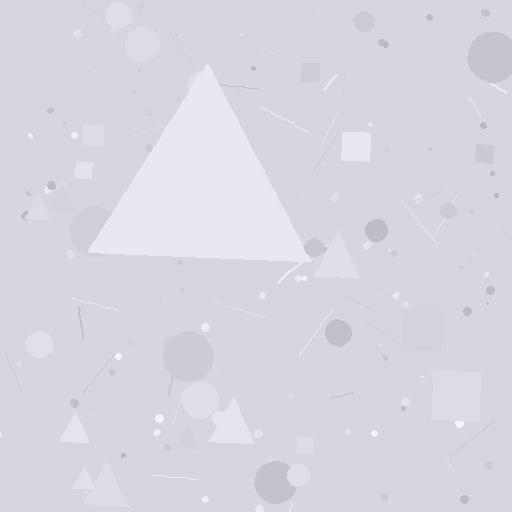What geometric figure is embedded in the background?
A triangle is embedded in the background.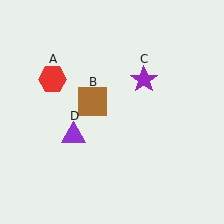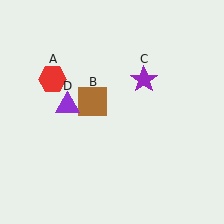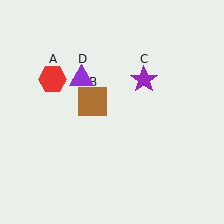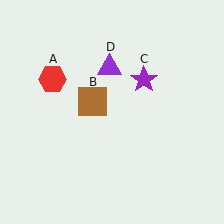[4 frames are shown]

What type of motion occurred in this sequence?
The purple triangle (object D) rotated clockwise around the center of the scene.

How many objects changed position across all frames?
1 object changed position: purple triangle (object D).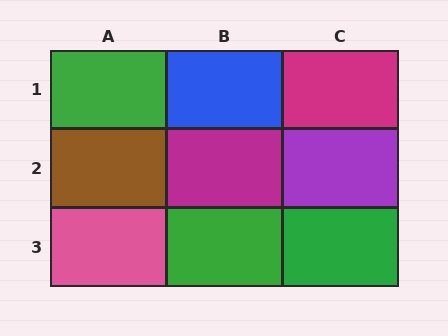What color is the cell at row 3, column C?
Green.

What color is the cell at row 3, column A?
Pink.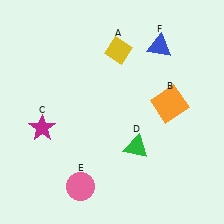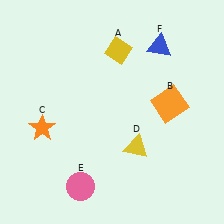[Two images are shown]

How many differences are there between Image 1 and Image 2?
There are 2 differences between the two images.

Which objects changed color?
C changed from magenta to orange. D changed from green to yellow.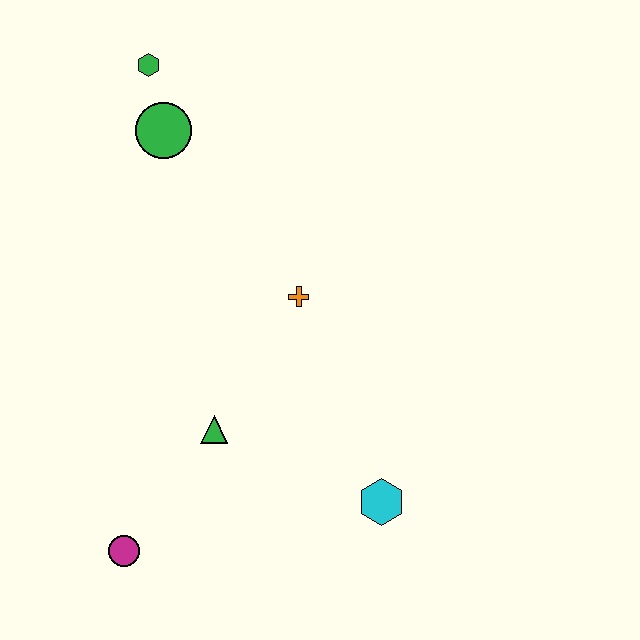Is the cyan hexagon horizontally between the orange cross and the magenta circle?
No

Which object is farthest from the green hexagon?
The cyan hexagon is farthest from the green hexagon.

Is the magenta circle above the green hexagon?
No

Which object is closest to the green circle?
The green hexagon is closest to the green circle.